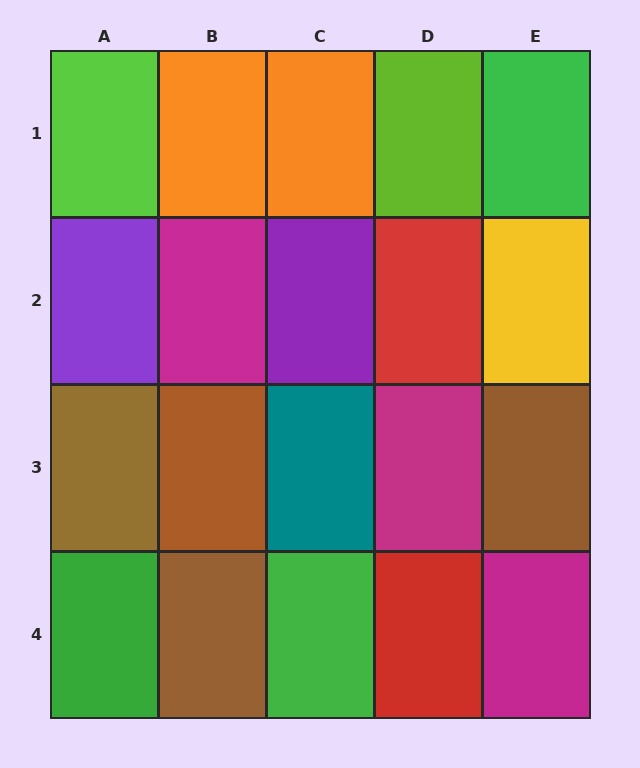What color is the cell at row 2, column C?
Purple.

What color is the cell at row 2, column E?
Yellow.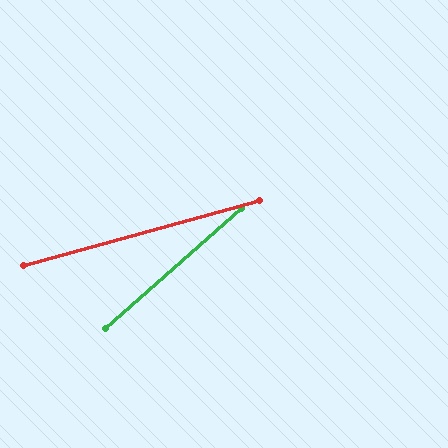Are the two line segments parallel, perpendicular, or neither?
Neither parallel nor perpendicular — they differ by about 26°.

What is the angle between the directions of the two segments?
Approximately 26 degrees.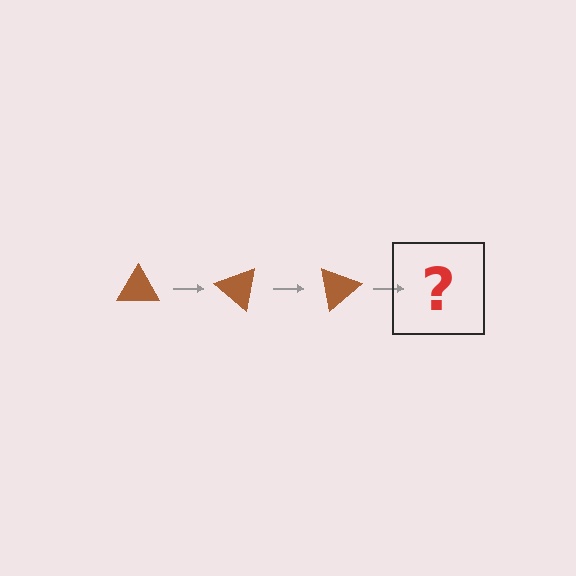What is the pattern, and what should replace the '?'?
The pattern is that the triangle rotates 40 degrees each step. The '?' should be a brown triangle rotated 120 degrees.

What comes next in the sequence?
The next element should be a brown triangle rotated 120 degrees.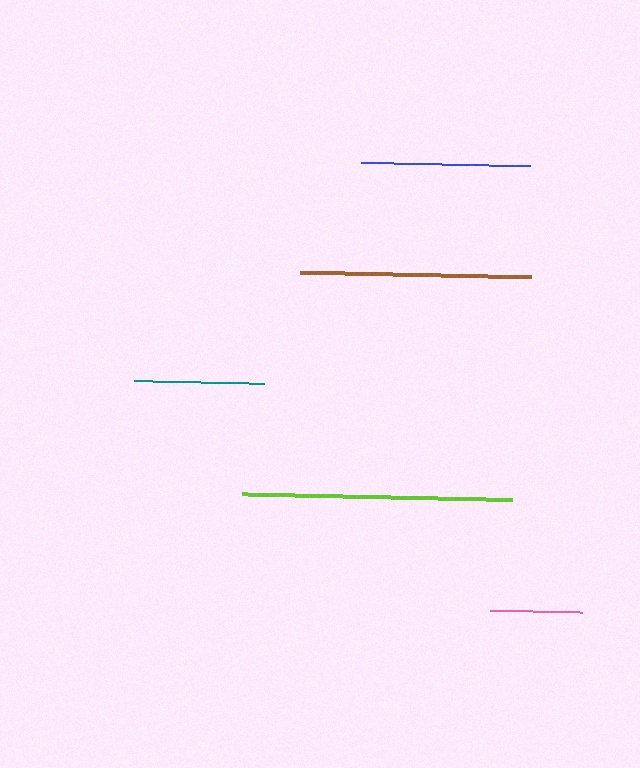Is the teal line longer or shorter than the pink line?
The teal line is longer than the pink line.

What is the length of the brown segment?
The brown segment is approximately 231 pixels long.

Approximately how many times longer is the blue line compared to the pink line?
The blue line is approximately 1.9 times the length of the pink line.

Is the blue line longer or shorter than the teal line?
The blue line is longer than the teal line.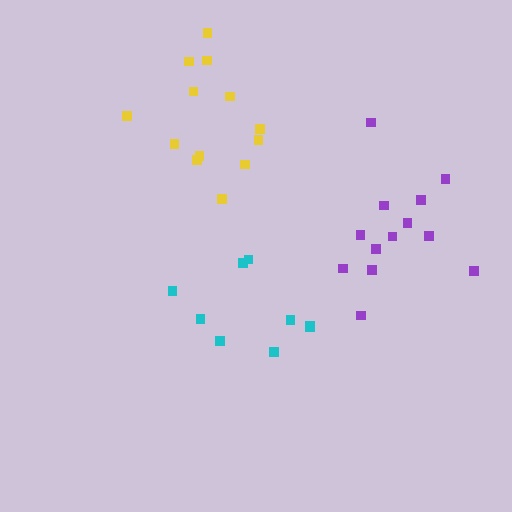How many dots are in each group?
Group 1: 9 dots, Group 2: 13 dots, Group 3: 13 dots (35 total).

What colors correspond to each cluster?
The clusters are colored: cyan, purple, yellow.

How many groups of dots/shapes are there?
There are 3 groups.